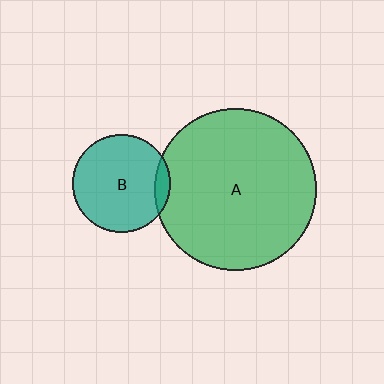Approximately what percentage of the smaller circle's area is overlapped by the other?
Approximately 10%.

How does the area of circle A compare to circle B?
Approximately 2.7 times.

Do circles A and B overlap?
Yes.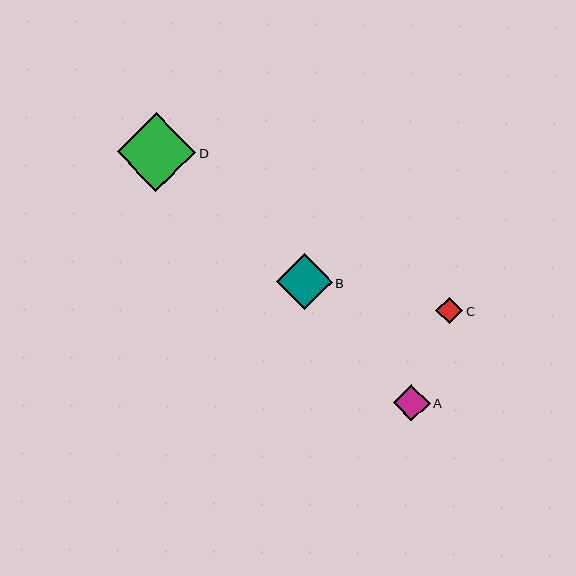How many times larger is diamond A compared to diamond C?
Diamond A is approximately 1.4 times the size of diamond C.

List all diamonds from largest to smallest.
From largest to smallest: D, B, A, C.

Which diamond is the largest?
Diamond D is the largest with a size of approximately 79 pixels.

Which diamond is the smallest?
Diamond C is the smallest with a size of approximately 27 pixels.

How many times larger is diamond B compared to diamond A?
Diamond B is approximately 1.5 times the size of diamond A.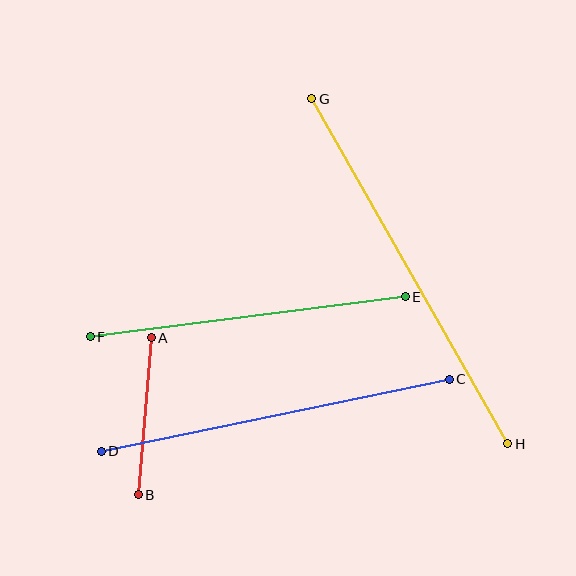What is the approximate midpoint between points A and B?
The midpoint is at approximately (145, 416) pixels.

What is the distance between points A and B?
The distance is approximately 157 pixels.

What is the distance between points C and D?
The distance is approximately 355 pixels.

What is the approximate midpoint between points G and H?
The midpoint is at approximately (410, 271) pixels.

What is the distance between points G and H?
The distance is approximately 397 pixels.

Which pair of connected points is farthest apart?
Points G and H are farthest apart.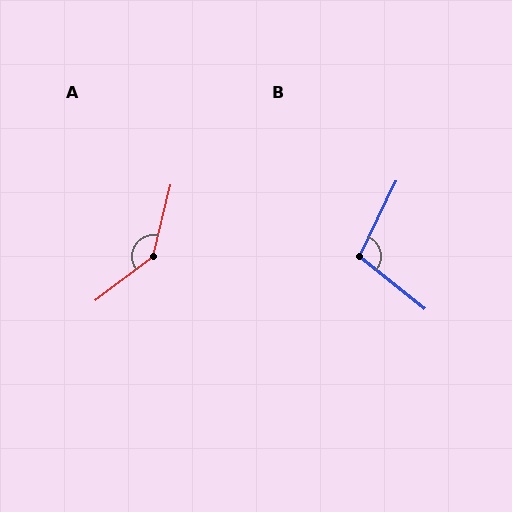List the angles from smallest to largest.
B (103°), A (141°).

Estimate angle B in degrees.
Approximately 103 degrees.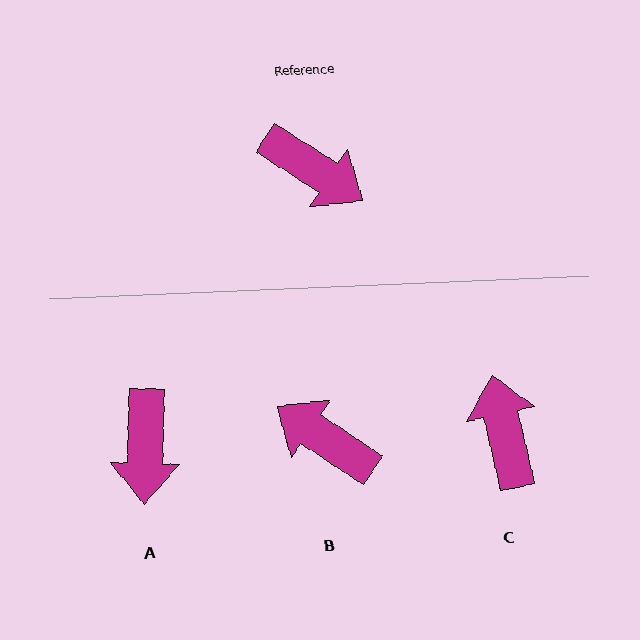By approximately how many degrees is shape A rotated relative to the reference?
Approximately 59 degrees clockwise.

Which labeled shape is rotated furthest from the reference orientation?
B, about 179 degrees away.